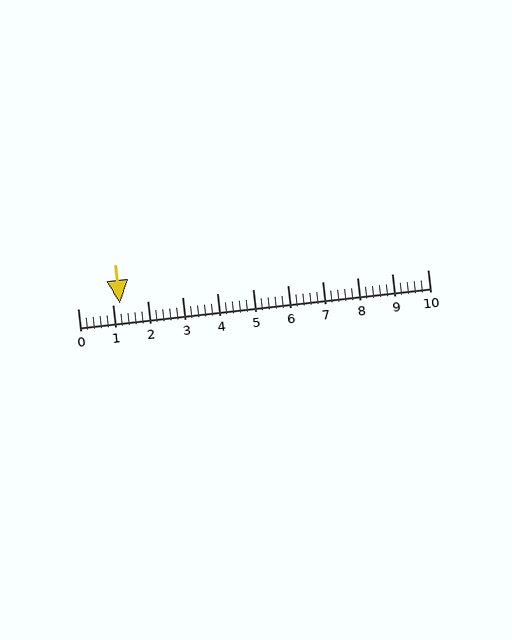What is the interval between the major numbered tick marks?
The major tick marks are spaced 1 units apart.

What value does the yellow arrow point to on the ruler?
The yellow arrow points to approximately 1.2.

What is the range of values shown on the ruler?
The ruler shows values from 0 to 10.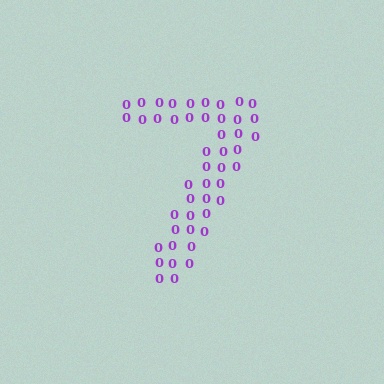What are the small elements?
The small elements are digit 0's.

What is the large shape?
The large shape is the digit 7.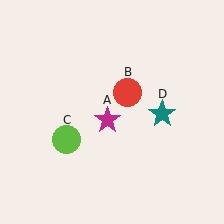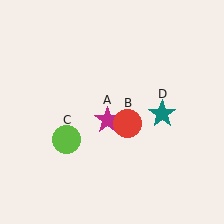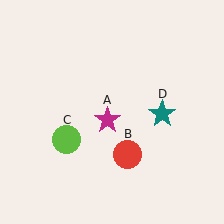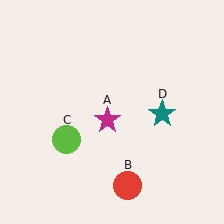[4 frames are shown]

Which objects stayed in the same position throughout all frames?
Magenta star (object A) and lime circle (object C) and teal star (object D) remained stationary.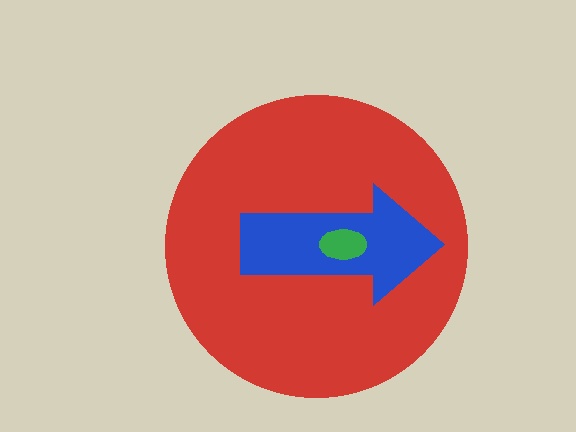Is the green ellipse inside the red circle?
Yes.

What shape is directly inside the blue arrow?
The green ellipse.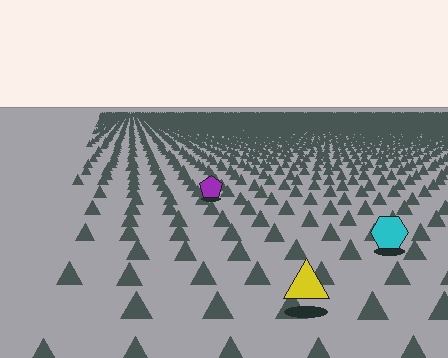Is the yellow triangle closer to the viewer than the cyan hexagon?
Yes. The yellow triangle is closer — you can tell from the texture gradient: the ground texture is coarser near it.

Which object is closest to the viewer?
The yellow triangle is closest. The texture marks near it are larger and more spread out.